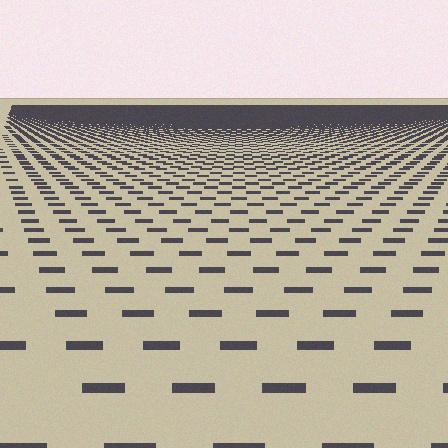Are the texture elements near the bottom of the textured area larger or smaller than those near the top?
Larger. Near the bottom, elements are closer to the viewer and appear at a bigger on-screen size.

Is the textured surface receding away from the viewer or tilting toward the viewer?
The surface is receding away from the viewer. Texture elements get smaller and denser toward the top.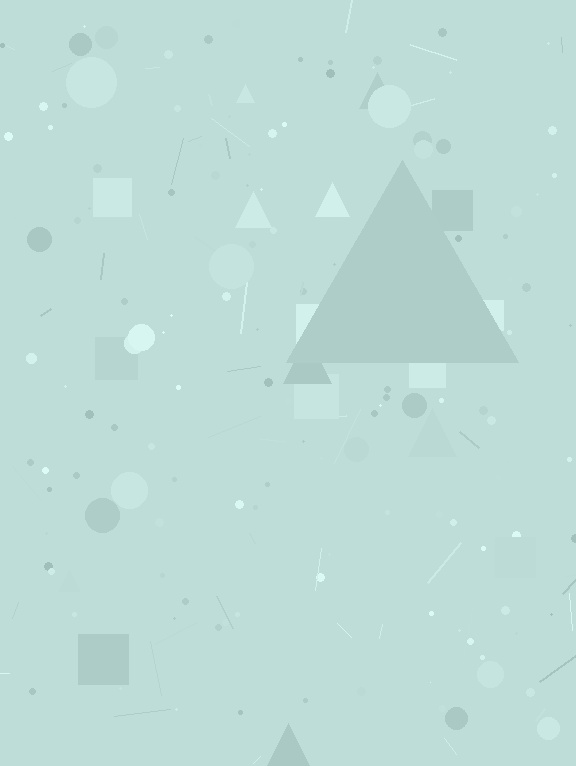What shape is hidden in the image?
A triangle is hidden in the image.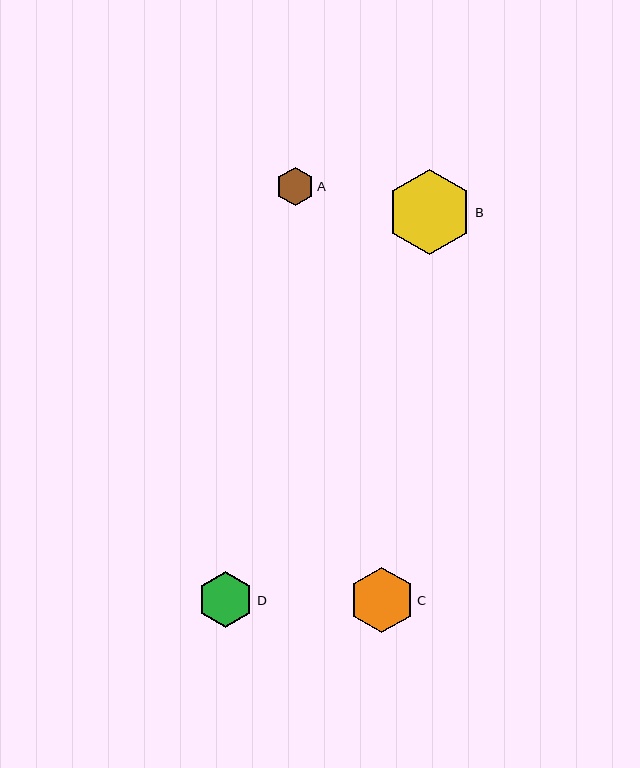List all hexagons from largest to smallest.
From largest to smallest: B, C, D, A.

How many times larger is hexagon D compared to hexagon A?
Hexagon D is approximately 1.4 times the size of hexagon A.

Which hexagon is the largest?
Hexagon B is the largest with a size of approximately 85 pixels.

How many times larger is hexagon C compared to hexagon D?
Hexagon C is approximately 1.2 times the size of hexagon D.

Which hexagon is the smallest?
Hexagon A is the smallest with a size of approximately 39 pixels.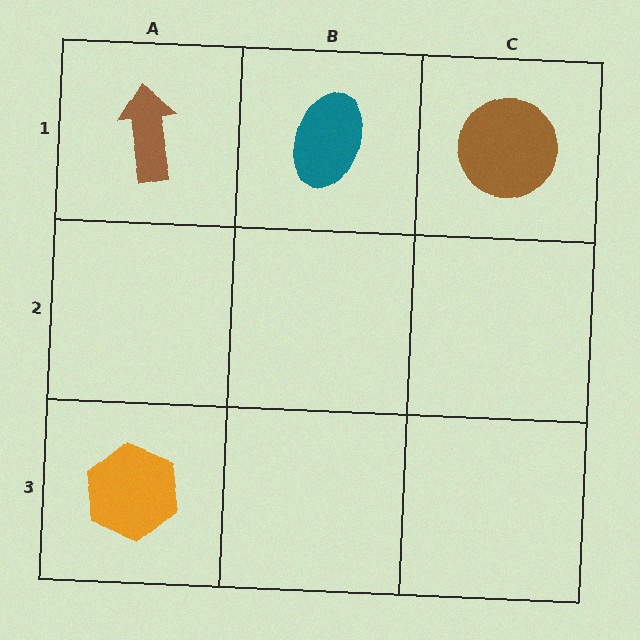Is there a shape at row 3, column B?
No, that cell is empty.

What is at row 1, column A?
A brown arrow.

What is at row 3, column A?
An orange hexagon.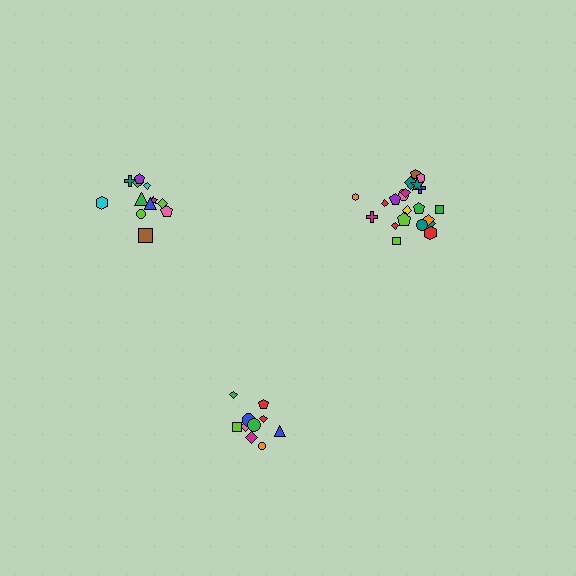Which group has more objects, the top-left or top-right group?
The top-right group.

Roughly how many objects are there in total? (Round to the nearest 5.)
Roughly 45 objects in total.